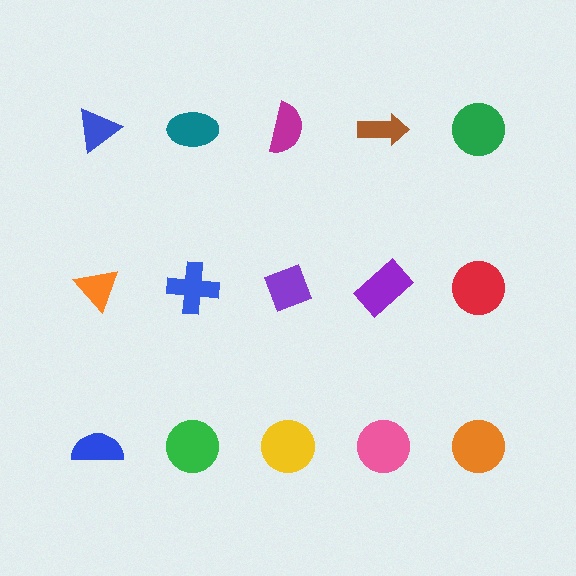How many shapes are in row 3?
5 shapes.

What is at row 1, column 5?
A green circle.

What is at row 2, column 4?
A purple rectangle.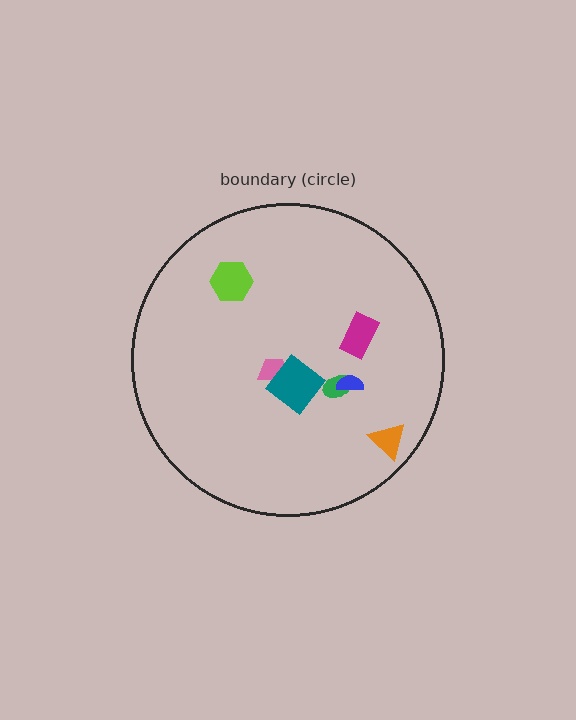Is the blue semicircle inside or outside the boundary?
Inside.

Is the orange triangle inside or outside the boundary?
Inside.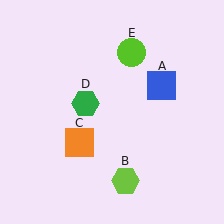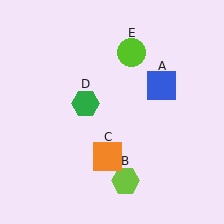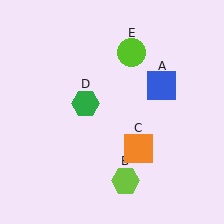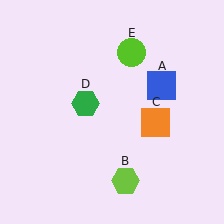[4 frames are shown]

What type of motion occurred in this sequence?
The orange square (object C) rotated counterclockwise around the center of the scene.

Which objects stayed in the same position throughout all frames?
Blue square (object A) and lime hexagon (object B) and green hexagon (object D) and lime circle (object E) remained stationary.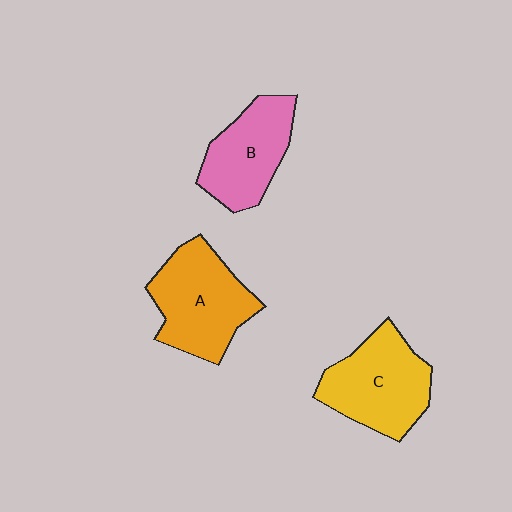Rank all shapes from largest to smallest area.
From largest to smallest: A (orange), C (yellow), B (pink).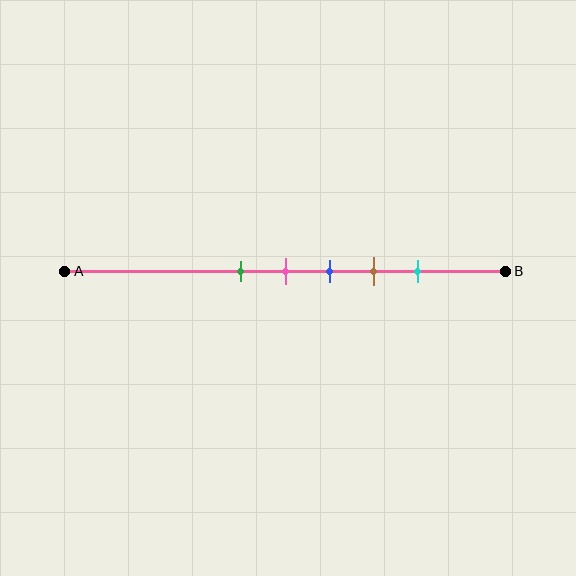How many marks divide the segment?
There are 5 marks dividing the segment.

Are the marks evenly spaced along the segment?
Yes, the marks are approximately evenly spaced.